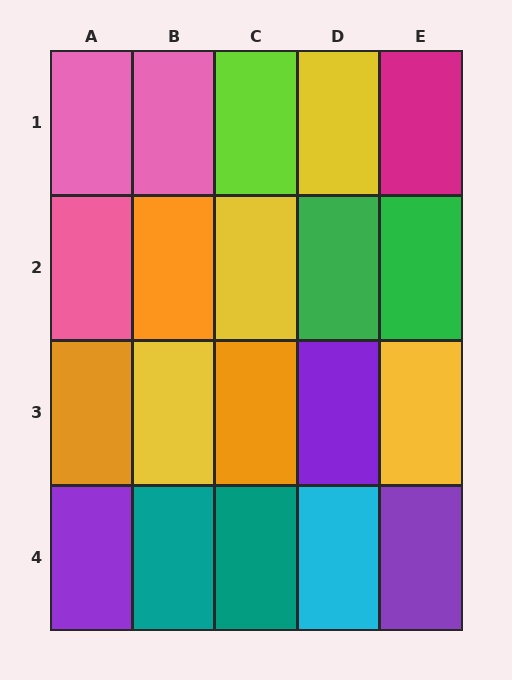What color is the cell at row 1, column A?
Pink.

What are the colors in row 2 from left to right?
Pink, orange, yellow, green, green.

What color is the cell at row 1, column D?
Yellow.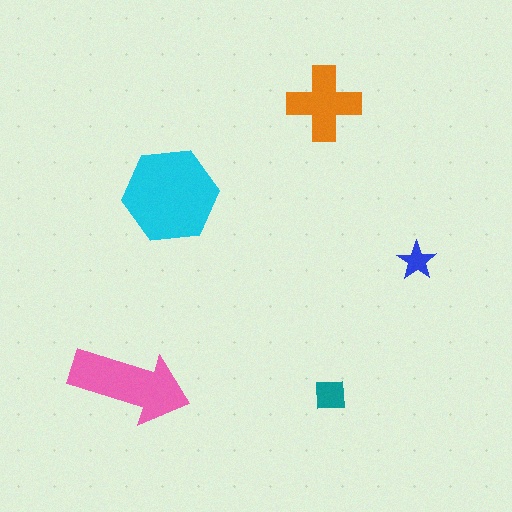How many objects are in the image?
There are 5 objects in the image.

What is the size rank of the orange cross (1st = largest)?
3rd.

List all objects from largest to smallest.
The cyan hexagon, the pink arrow, the orange cross, the teal square, the blue star.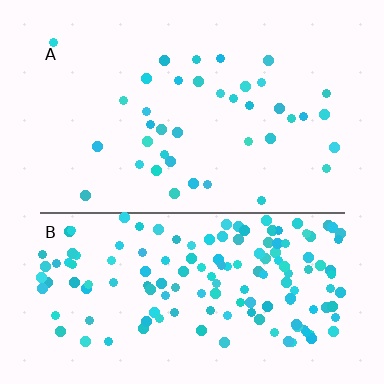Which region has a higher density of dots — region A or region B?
B (the bottom).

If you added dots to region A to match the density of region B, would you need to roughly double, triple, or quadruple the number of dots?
Approximately quadruple.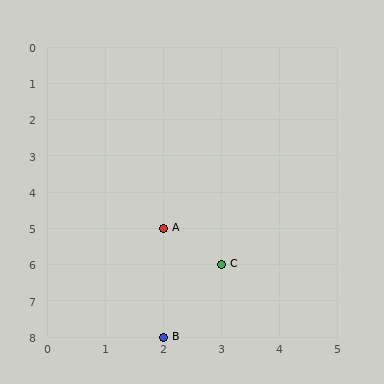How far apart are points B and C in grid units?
Points B and C are 1 column and 2 rows apart (about 2.2 grid units diagonally).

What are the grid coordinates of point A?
Point A is at grid coordinates (2, 5).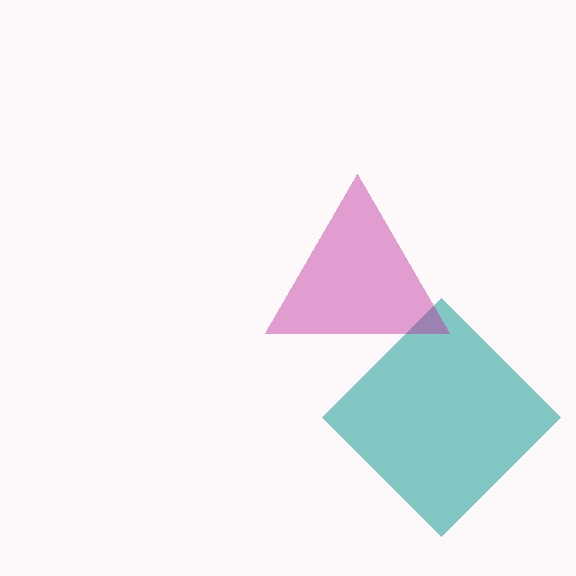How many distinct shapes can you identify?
There are 2 distinct shapes: a teal diamond, a magenta triangle.